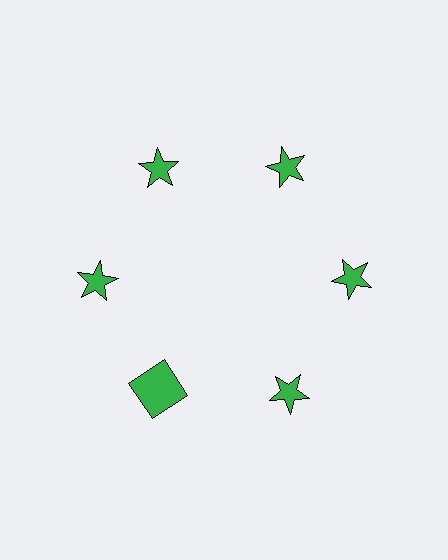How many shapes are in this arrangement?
There are 6 shapes arranged in a ring pattern.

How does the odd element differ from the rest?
It has a different shape: square instead of star.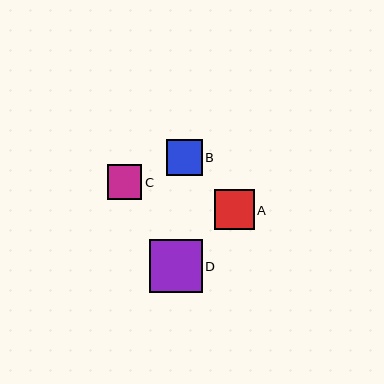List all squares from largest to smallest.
From largest to smallest: D, A, B, C.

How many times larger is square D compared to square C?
Square D is approximately 1.5 times the size of square C.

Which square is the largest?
Square D is the largest with a size of approximately 53 pixels.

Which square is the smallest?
Square C is the smallest with a size of approximately 34 pixels.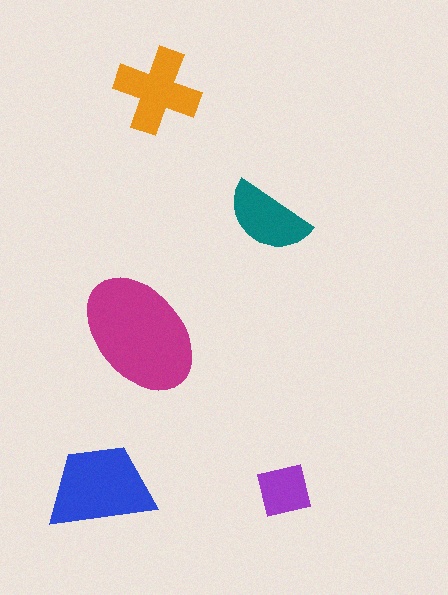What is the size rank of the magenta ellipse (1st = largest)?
1st.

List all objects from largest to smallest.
The magenta ellipse, the blue trapezoid, the orange cross, the teal semicircle, the purple square.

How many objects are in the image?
There are 5 objects in the image.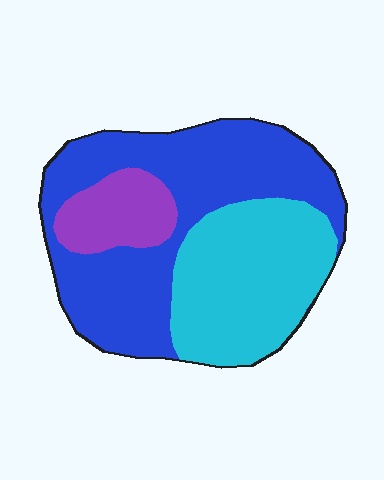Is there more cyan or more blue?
Blue.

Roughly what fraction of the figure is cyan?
Cyan takes up about three eighths (3/8) of the figure.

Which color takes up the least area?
Purple, at roughly 15%.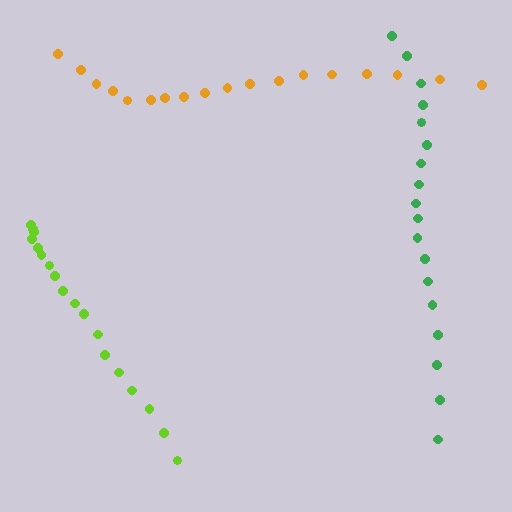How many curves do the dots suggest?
There are 3 distinct paths.